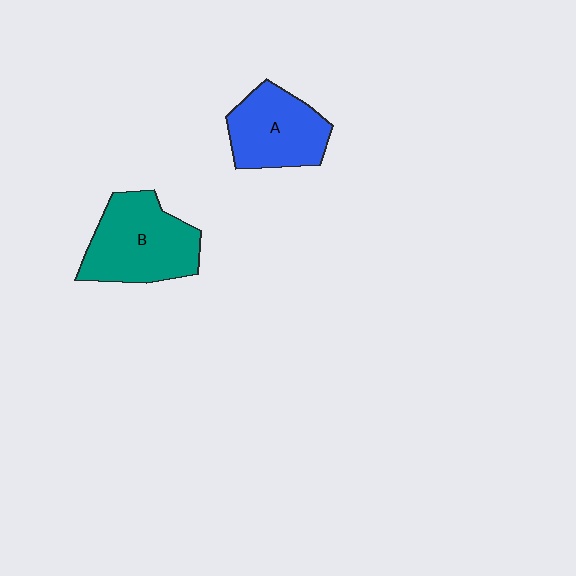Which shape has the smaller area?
Shape A (blue).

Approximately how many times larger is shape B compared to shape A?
Approximately 1.2 times.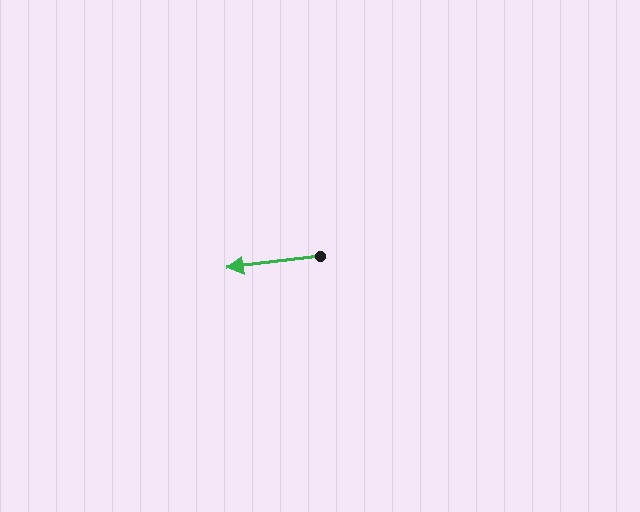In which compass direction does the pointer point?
West.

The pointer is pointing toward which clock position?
Roughly 9 o'clock.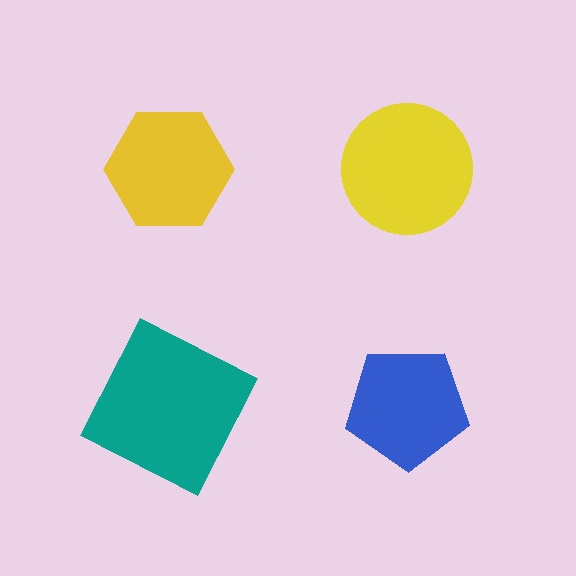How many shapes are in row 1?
2 shapes.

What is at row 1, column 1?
A yellow hexagon.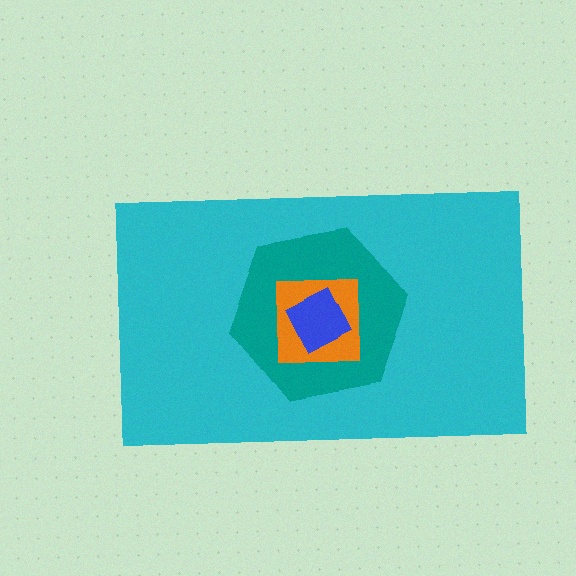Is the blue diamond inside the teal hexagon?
Yes.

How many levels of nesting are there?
4.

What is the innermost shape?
The blue diamond.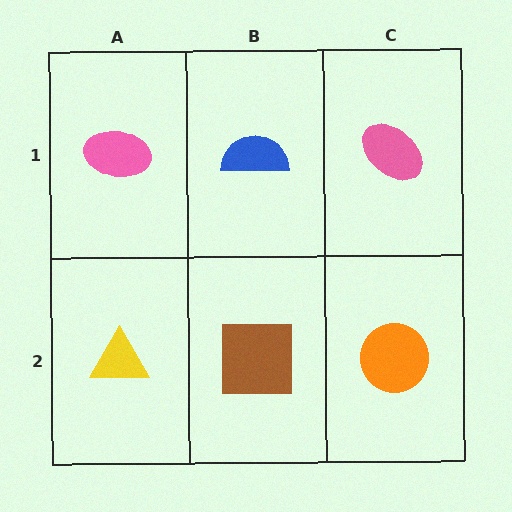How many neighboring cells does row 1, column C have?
2.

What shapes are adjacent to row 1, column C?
An orange circle (row 2, column C), a blue semicircle (row 1, column B).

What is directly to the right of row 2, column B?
An orange circle.